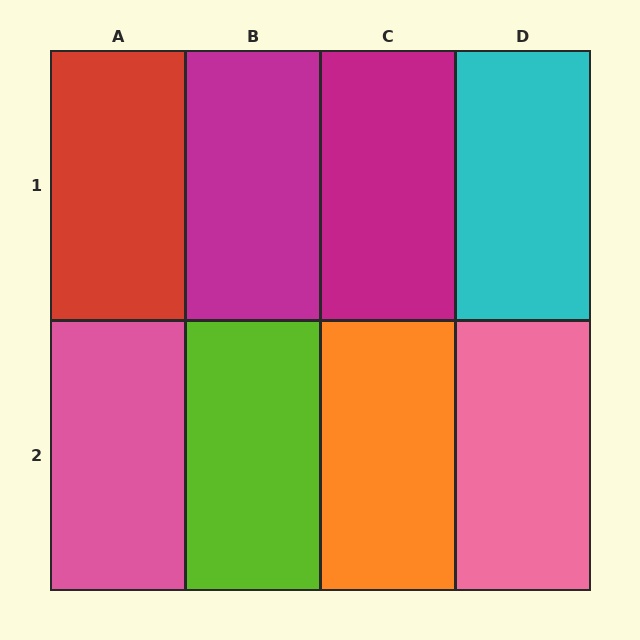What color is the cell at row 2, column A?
Pink.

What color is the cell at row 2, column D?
Pink.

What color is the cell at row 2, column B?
Lime.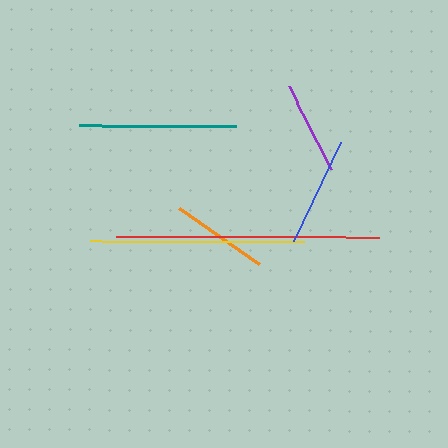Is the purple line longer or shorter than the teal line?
The teal line is longer than the purple line.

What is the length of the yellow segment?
The yellow segment is approximately 214 pixels long.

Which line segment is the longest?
The red line is the longest at approximately 263 pixels.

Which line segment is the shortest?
The purple line is the shortest at approximately 93 pixels.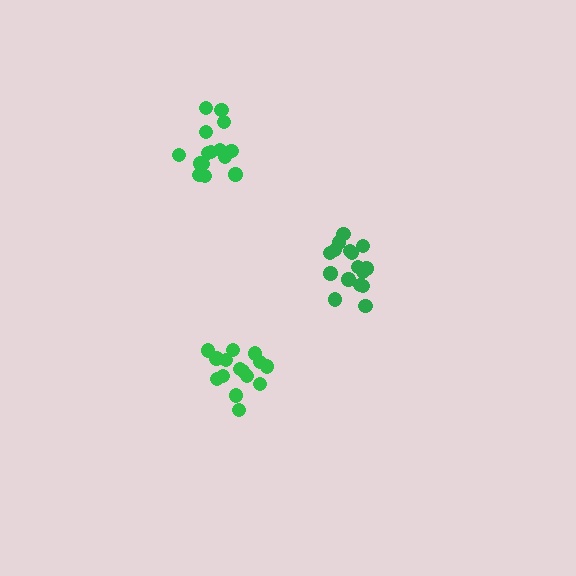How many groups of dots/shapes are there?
There are 3 groups.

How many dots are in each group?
Group 1: 15 dots, Group 2: 15 dots, Group 3: 16 dots (46 total).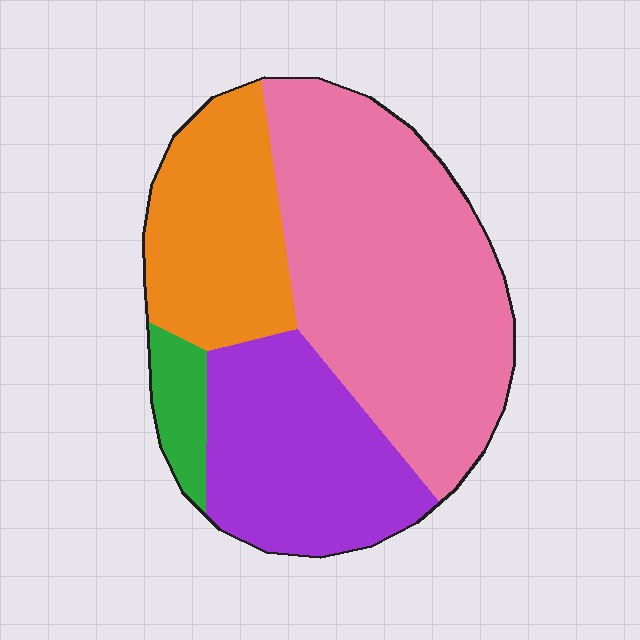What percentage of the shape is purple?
Purple covers 26% of the shape.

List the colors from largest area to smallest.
From largest to smallest: pink, purple, orange, green.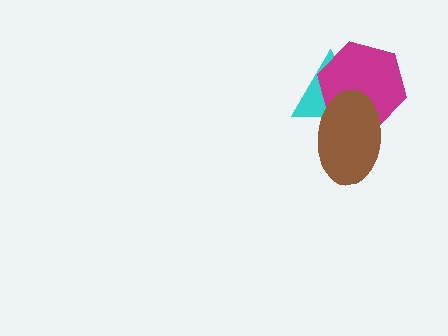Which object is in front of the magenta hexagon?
The brown ellipse is in front of the magenta hexagon.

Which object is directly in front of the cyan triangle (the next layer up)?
The magenta hexagon is directly in front of the cyan triangle.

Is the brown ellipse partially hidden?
No, no other shape covers it.